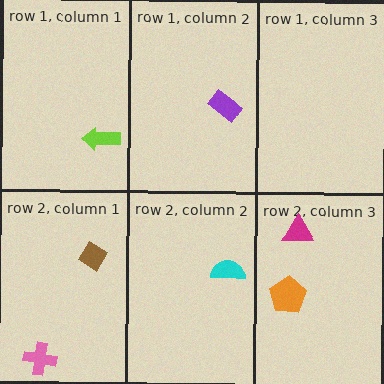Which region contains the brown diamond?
The row 2, column 1 region.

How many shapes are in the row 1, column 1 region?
1.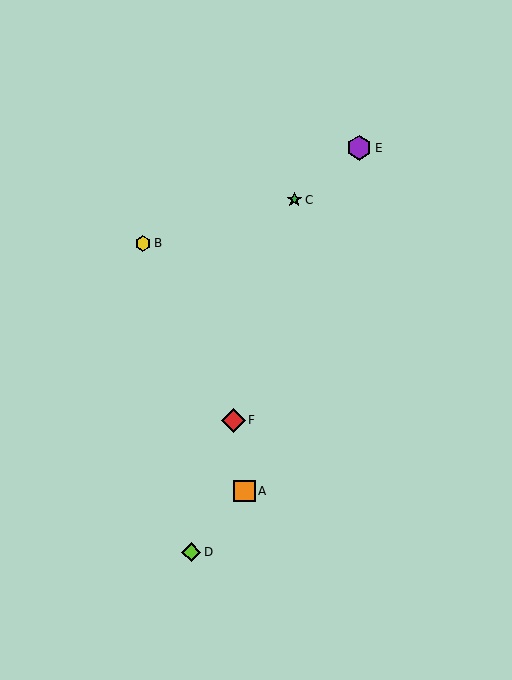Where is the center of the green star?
The center of the green star is at (294, 200).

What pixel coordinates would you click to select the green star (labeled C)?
Click at (294, 200) to select the green star C.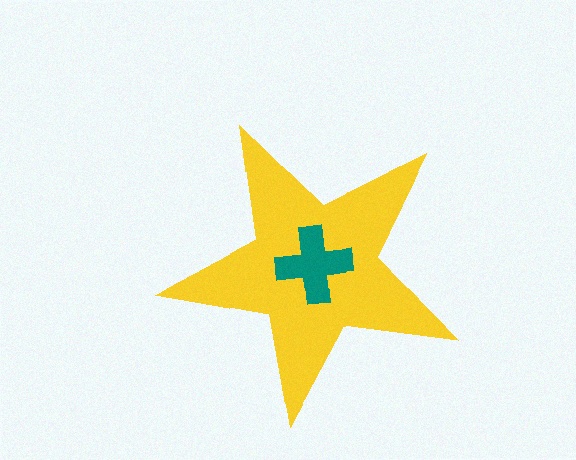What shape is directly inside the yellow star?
The teal cross.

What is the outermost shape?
The yellow star.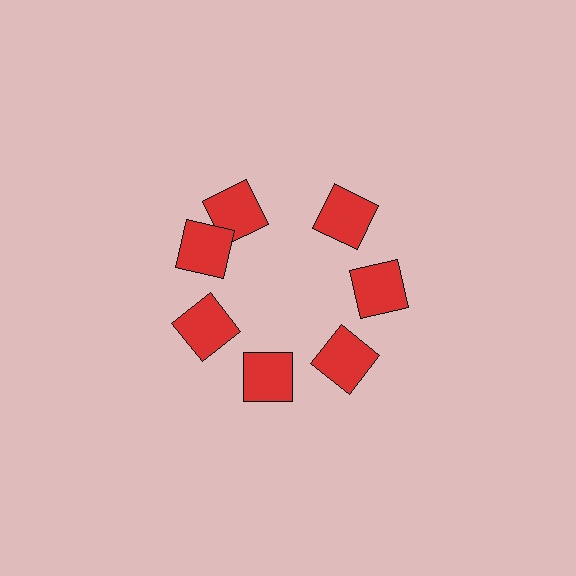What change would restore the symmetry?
The symmetry would be restored by rotating it back into even spacing with its neighbors so that all 7 squares sit at equal angles and equal distance from the center.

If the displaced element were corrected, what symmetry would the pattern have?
It would have 7-fold rotational symmetry — the pattern would map onto itself every 51 degrees.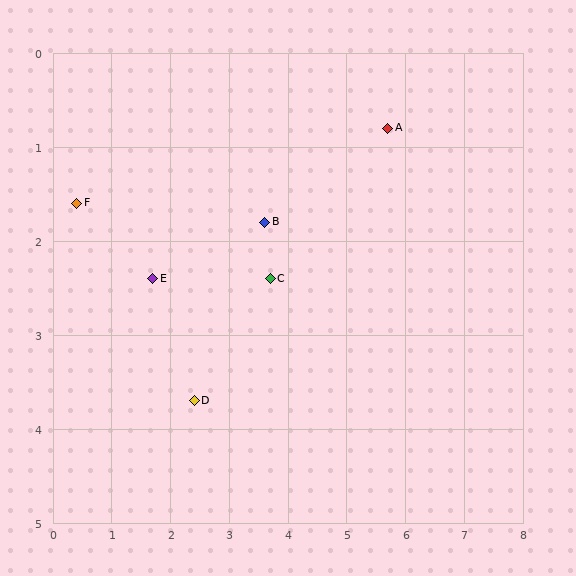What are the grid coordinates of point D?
Point D is at approximately (2.4, 3.7).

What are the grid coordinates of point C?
Point C is at approximately (3.7, 2.4).